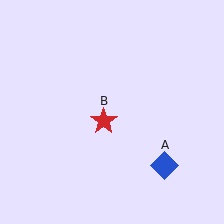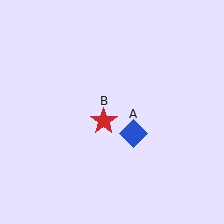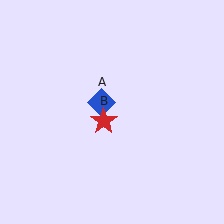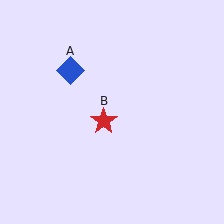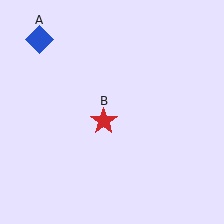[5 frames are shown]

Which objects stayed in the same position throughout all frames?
Red star (object B) remained stationary.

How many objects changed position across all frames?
1 object changed position: blue diamond (object A).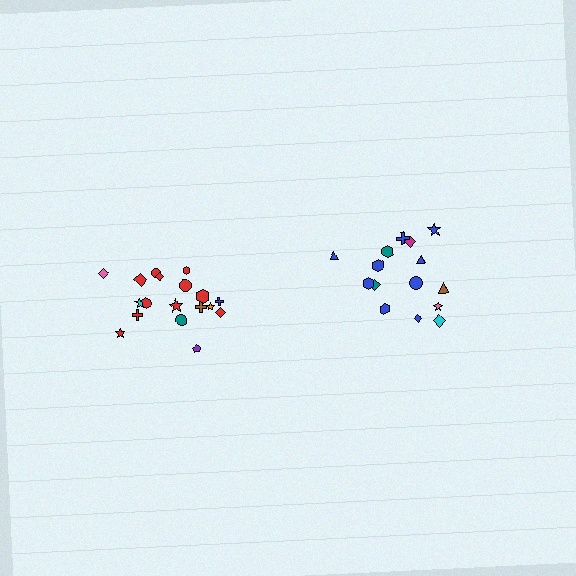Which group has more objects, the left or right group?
The left group.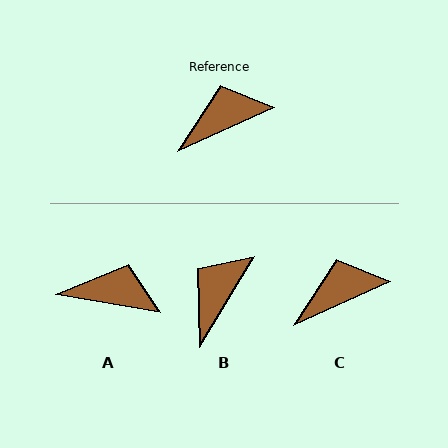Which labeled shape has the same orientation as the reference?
C.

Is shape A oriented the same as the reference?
No, it is off by about 34 degrees.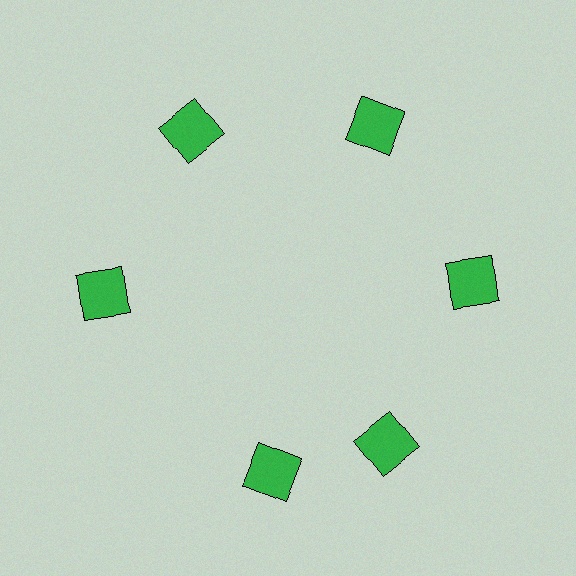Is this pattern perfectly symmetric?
No. The 6 green squares are arranged in a ring, but one element near the 7 o'clock position is rotated out of alignment along the ring, breaking the 6-fold rotational symmetry.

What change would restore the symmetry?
The symmetry would be restored by rotating it back into even spacing with its neighbors so that all 6 squares sit at equal angles and equal distance from the center.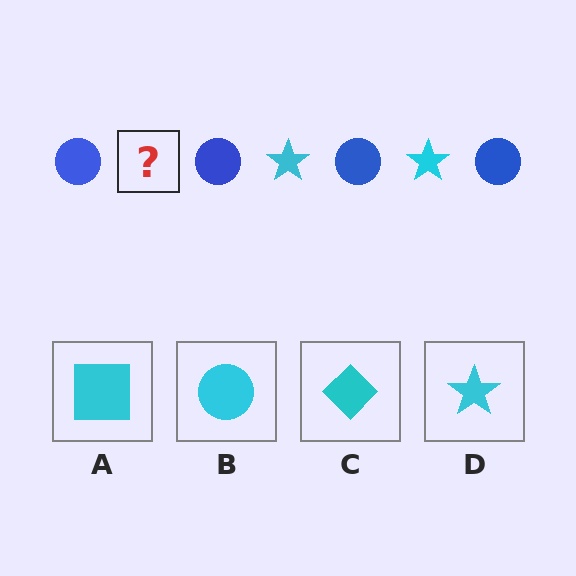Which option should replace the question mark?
Option D.